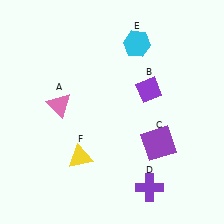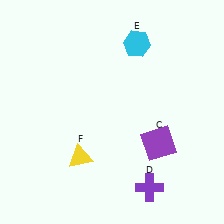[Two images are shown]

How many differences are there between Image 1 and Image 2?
There are 2 differences between the two images.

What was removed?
The purple diamond (B), the pink triangle (A) were removed in Image 2.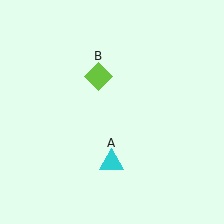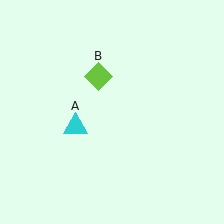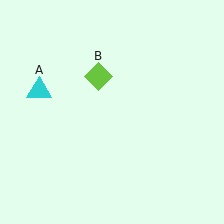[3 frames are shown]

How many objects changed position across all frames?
1 object changed position: cyan triangle (object A).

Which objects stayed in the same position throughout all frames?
Lime diamond (object B) remained stationary.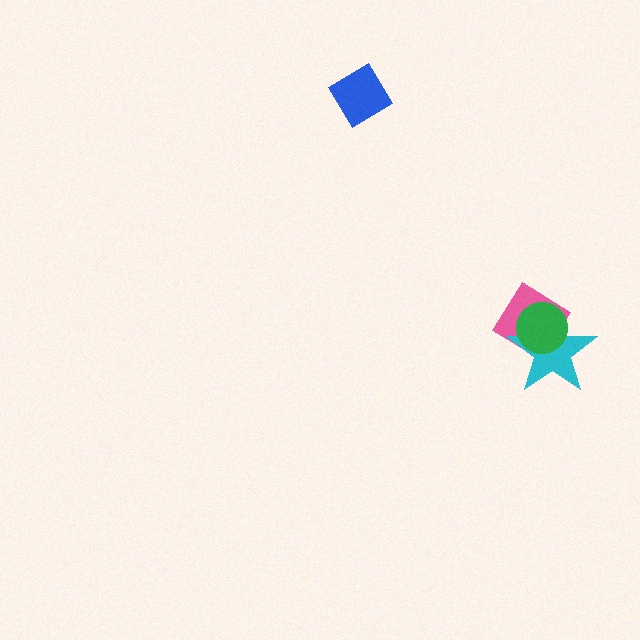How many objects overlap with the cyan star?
2 objects overlap with the cyan star.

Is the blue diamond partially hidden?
No, no other shape covers it.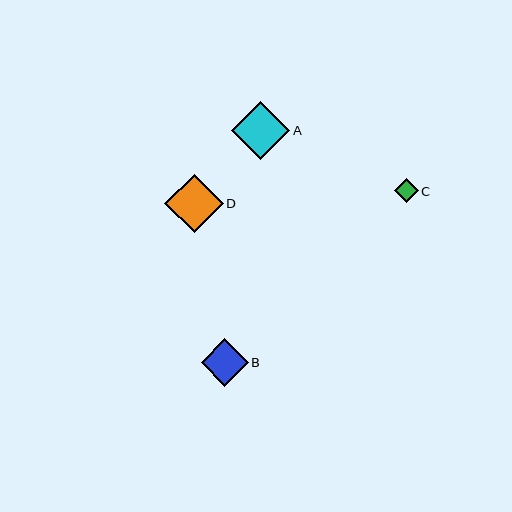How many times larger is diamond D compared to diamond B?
Diamond D is approximately 1.2 times the size of diamond B.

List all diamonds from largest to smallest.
From largest to smallest: A, D, B, C.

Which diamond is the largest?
Diamond A is the largest with a size of approximately 59 pixels.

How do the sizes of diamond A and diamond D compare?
Diamond A and diamond D are approximately the same size.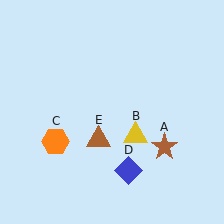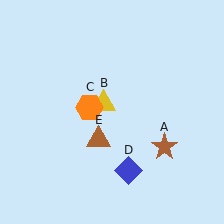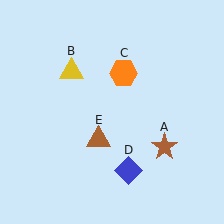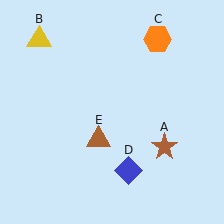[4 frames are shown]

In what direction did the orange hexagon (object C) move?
The orange hexagon (object C) moved up and to the right.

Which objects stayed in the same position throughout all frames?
Brown star (object A) and blue diamond (object D) and brown triangle (object E) remained stationary.